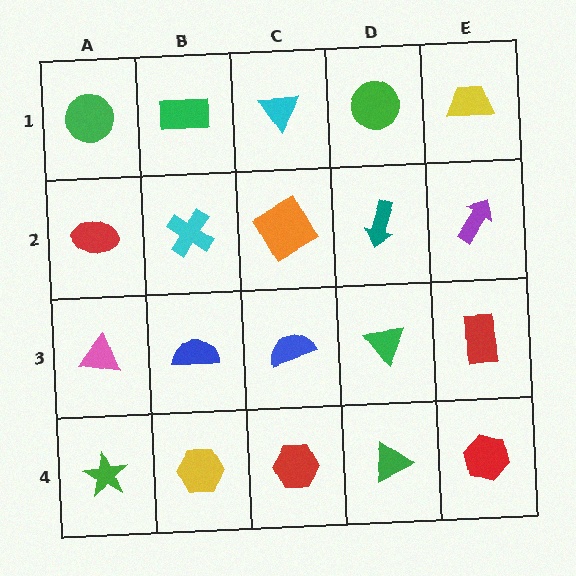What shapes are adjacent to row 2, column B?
A green rectangle (row 1, column B), a blue semicircle (row 3, column B), a red ellipse (row 2, column A), an orange diamond (row 2, column C).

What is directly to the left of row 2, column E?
A teal arrow.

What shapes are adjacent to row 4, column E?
A red rectangle (row 3, column E), a green triangle (row 4, column D).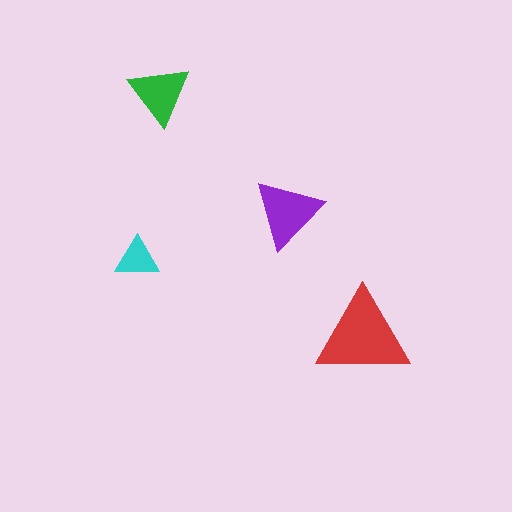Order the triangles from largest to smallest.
the red one, the purple one, the green one, the cyan one.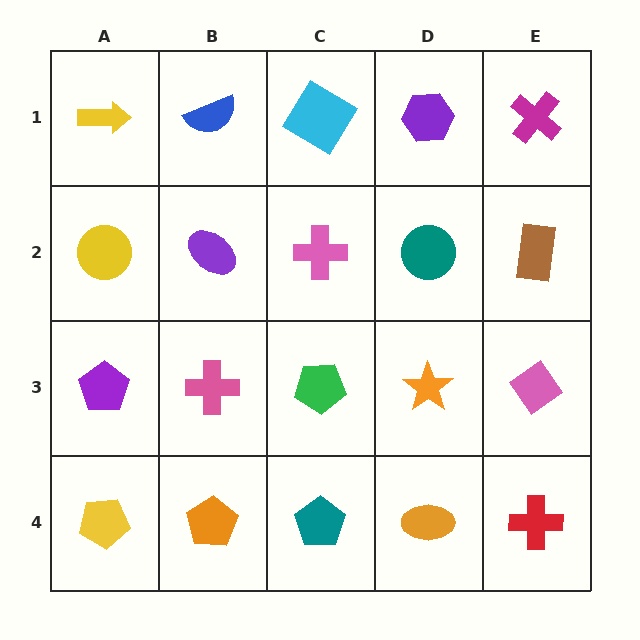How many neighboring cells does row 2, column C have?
4.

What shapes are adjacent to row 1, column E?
A brown rectangle (row 2, column E), a purple hexagon (row 1, column D).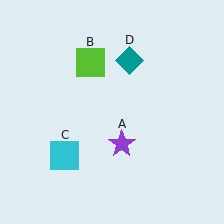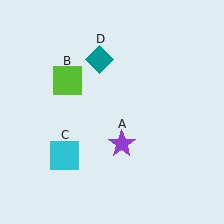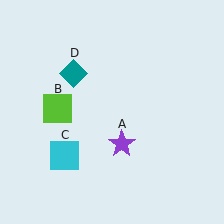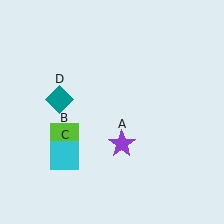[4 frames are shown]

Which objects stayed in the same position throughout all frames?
Purple star (object A) and cyan square (object C) remained stationary.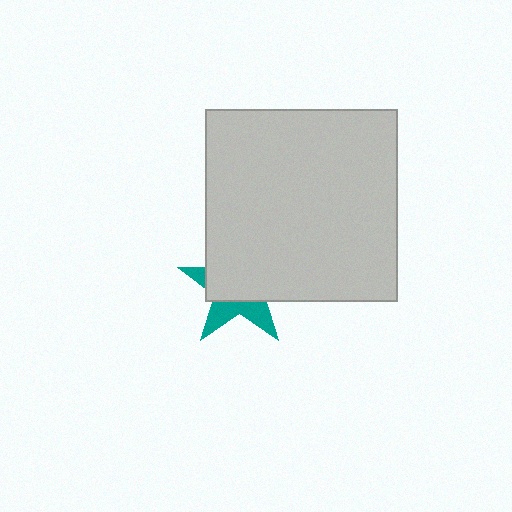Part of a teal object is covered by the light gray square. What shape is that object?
It is a star.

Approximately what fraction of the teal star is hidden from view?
Roughly 63% of the teal star is hidden behind the light gray square.